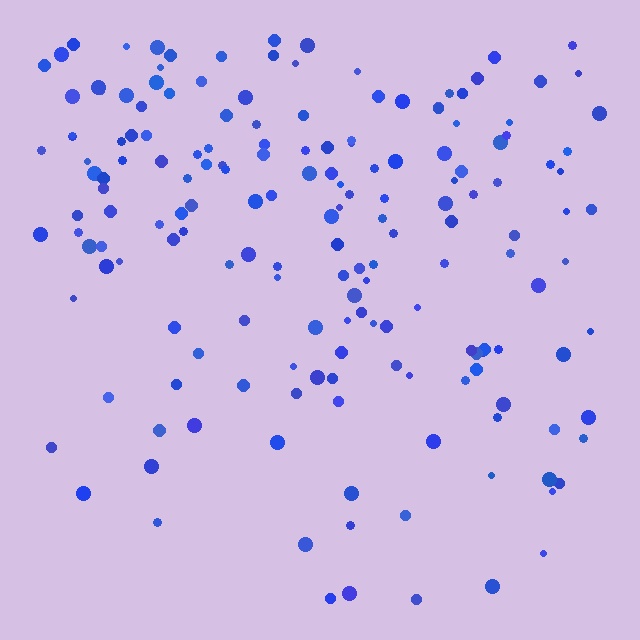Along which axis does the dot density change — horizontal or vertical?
Vertical.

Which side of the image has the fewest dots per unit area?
The bottom.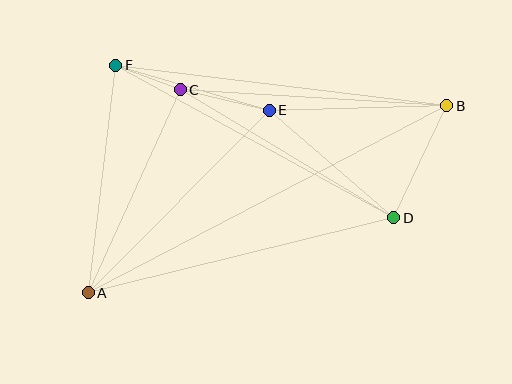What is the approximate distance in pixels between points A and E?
The distance between A and E is approximately 257 pixels.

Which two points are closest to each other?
Points C and F are closest to each other.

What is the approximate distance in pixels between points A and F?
The distance between A and F is approximately 229 pixels.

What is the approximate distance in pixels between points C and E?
The distance between C and E is approximately 91 pixels.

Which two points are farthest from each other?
Points A and B are farthest from each other.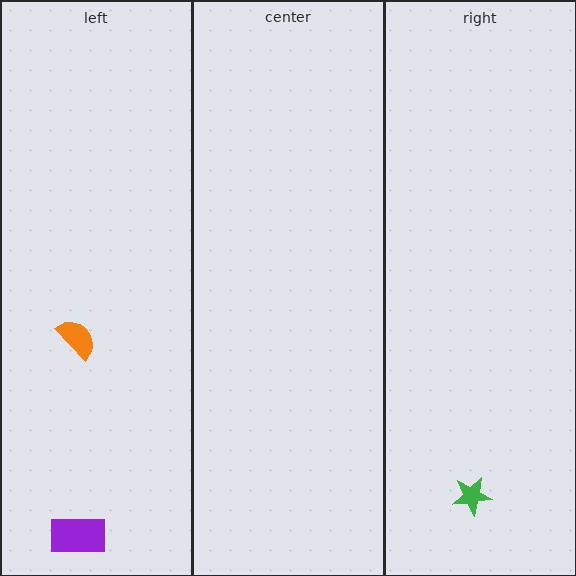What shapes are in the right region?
The green star.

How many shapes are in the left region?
2.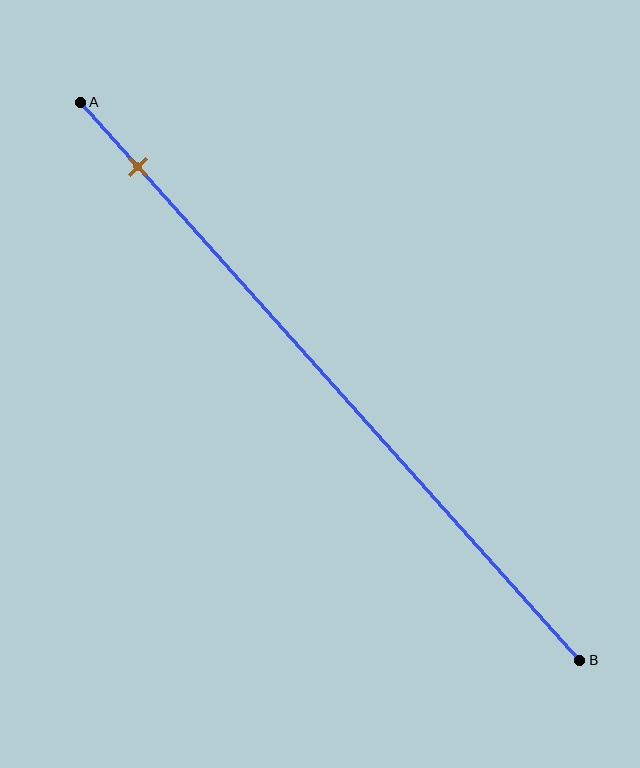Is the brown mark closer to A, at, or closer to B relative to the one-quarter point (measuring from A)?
The brown mark is closer to point A than the one-quarter point of segment AB.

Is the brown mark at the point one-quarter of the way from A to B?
No, the mark is at about 10% from A, not at the 25% one-quarter point.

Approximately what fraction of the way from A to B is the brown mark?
The brown mark is approximately 10% of the way from A to B.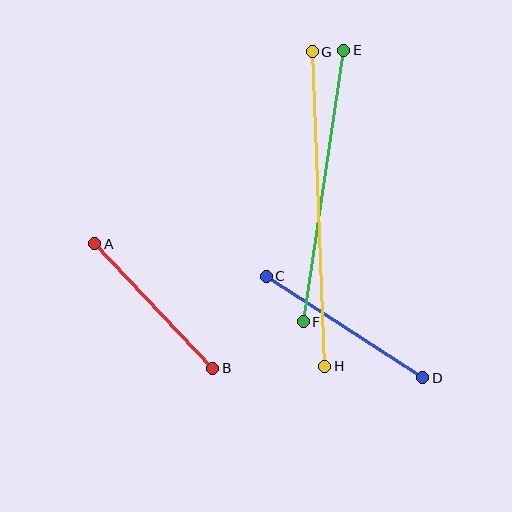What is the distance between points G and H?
The distance is approximately 315 pixels.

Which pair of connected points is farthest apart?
Points G and H are farthest apart.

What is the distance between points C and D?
The distance is approximately 186 pixels.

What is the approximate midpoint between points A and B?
The midpoint is at approximately (154, 306) pixels.